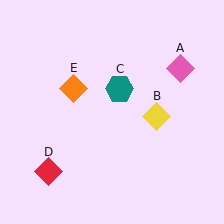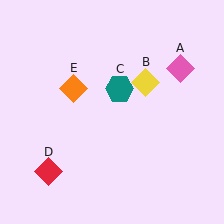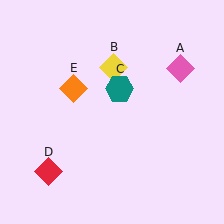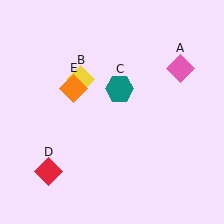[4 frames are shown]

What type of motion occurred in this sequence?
The yellow diamond (object B) rotated counterclockwise around the center of the scene.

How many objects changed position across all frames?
1 object changed position: yellow diamond (object B).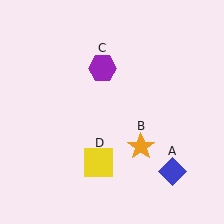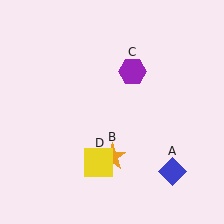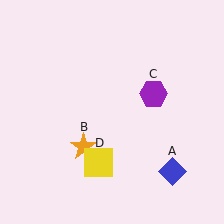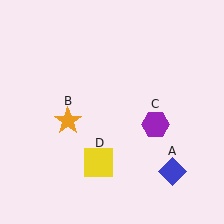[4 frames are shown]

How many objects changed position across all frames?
2 objects changed position: orange star (object B), purple hexagon (object C).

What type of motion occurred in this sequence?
The orange star (object B), purple hexagon (object C) rotated clockwise around the center of the scene.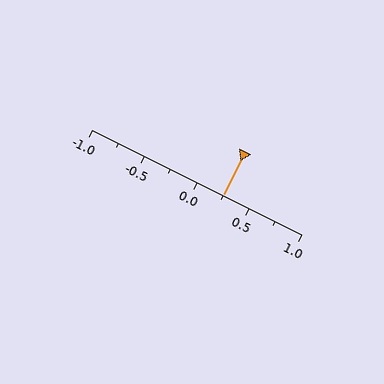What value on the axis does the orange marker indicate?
The marker indicates approximately 0.25.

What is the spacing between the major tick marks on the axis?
The major ticks are spaced 0.5 apart.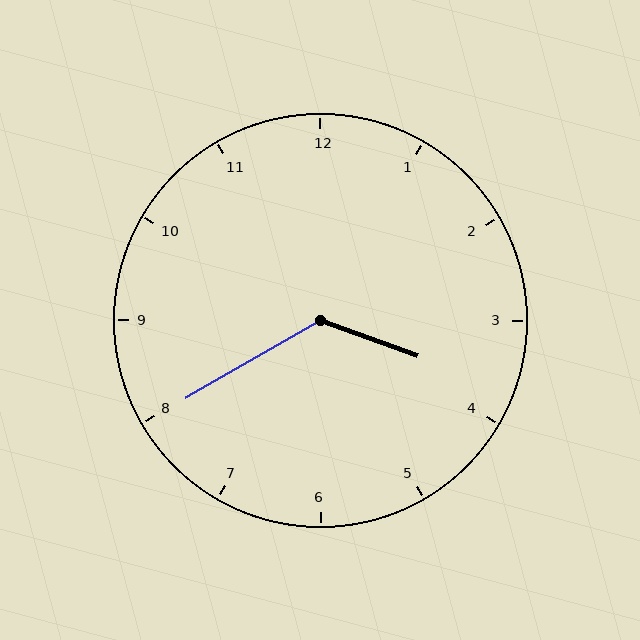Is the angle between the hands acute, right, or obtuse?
It is obtuse.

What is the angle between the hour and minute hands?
Approximately 130 degrees.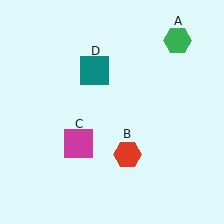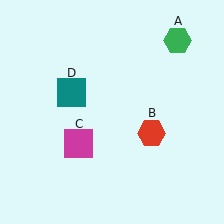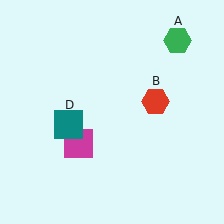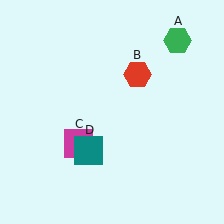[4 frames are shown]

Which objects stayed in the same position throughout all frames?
Green hexagon (object A) and magenta square (object C) remained stationary.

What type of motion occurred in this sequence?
The red hexagon (object B), teal square (object D) rotated counterclockwise around the center of the scene.